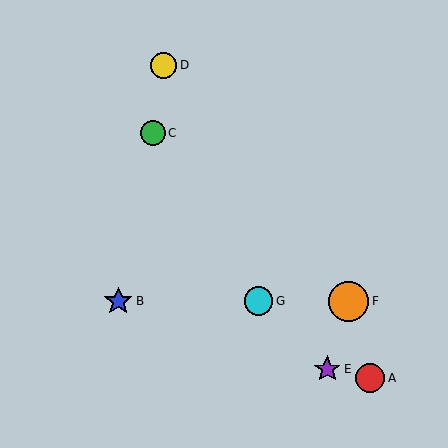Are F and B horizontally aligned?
Yes, both are at y≈301.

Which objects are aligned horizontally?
Objects B, F, G are aligned horizontally.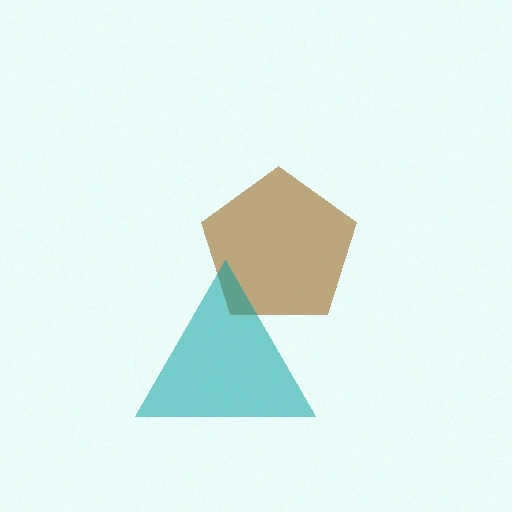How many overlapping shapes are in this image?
There are 2 overlapping shapes in the image.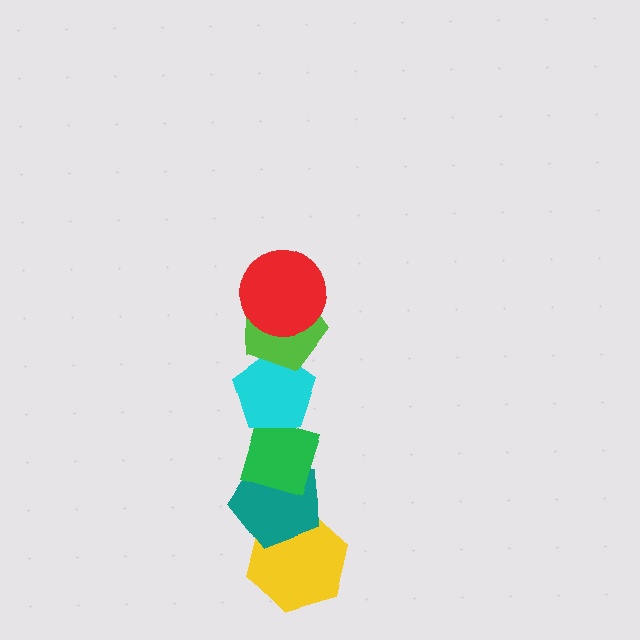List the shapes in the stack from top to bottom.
From top to bottom: the red circle, the lime pentagon, the cyan pentagon, the green diamond, the teal pentagon, the yellow hexagon.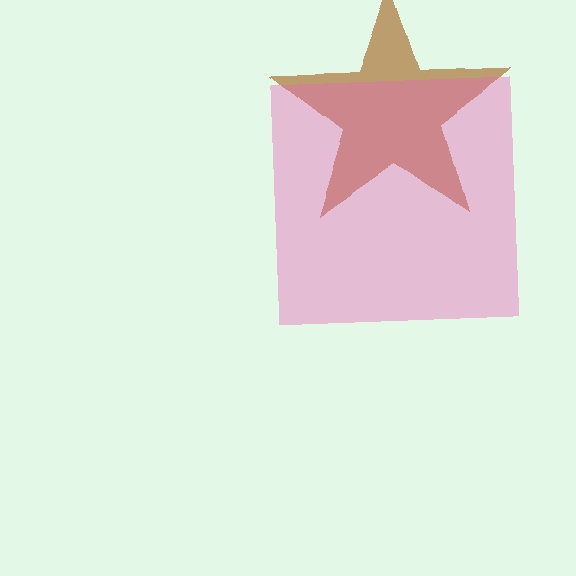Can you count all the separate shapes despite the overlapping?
Yes, there are 2 separate shapes.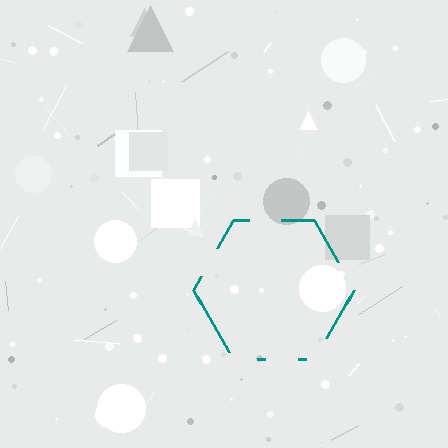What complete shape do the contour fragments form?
The contour fragments form a hexagon.